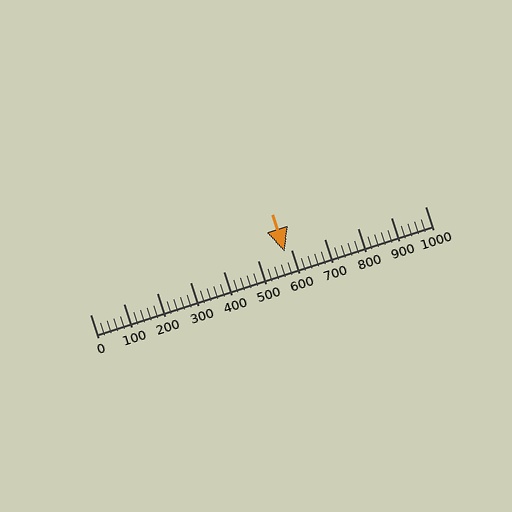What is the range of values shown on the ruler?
The ruler shows values from 0 to 1000.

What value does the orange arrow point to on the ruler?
The orange arrow points to approximately 582.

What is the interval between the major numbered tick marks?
The major tick marks are spaced 100 units apart.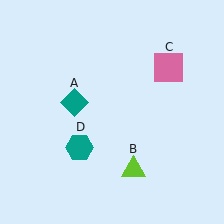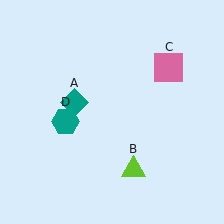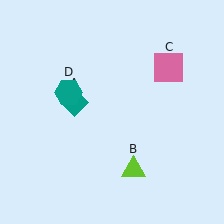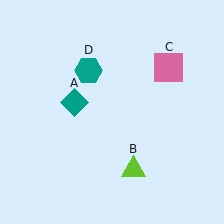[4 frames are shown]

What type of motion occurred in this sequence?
The teal hexagon (object D) rotated clockwise around the center of the scene.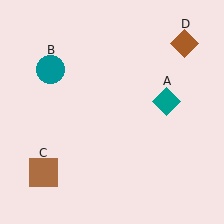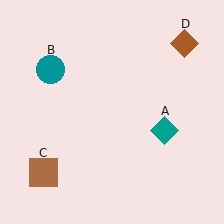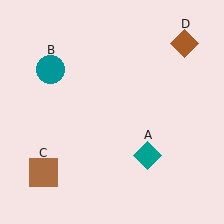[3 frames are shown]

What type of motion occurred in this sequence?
The teal diamond (object A) rotated clockwise around the center of the scene.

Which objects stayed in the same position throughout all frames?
Teal circle (object B) and brown square (object C) and brown diamond (object D) remained stationary.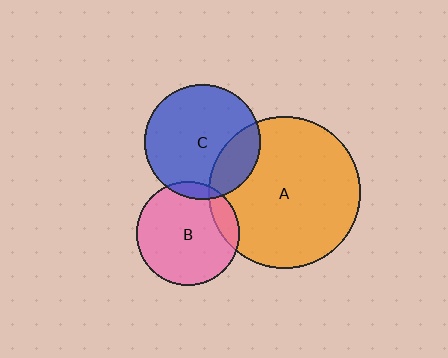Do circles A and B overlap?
Yes.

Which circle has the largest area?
Circle A (orange).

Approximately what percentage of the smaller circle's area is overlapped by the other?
Approximately 15%.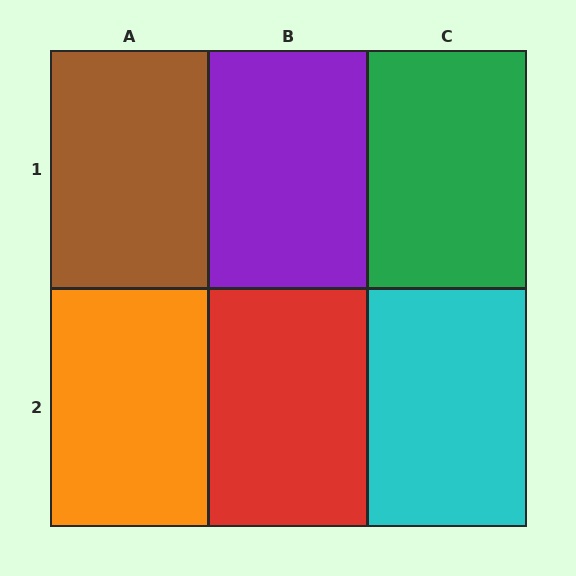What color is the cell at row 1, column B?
Purple.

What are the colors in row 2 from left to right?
Orange, red, cyan.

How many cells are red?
1 cell is red.